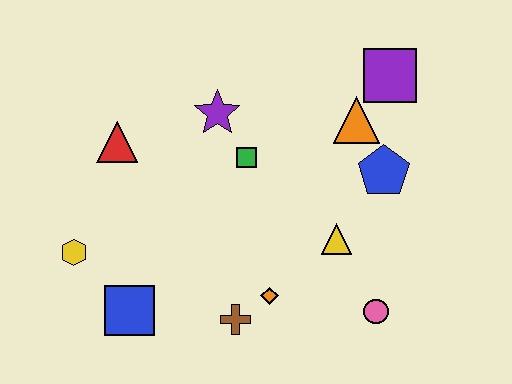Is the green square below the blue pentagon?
No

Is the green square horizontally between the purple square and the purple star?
Yes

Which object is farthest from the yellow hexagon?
The purple square is farthest from the yellow hexagon.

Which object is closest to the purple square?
The orange triangle is closest to the purple square.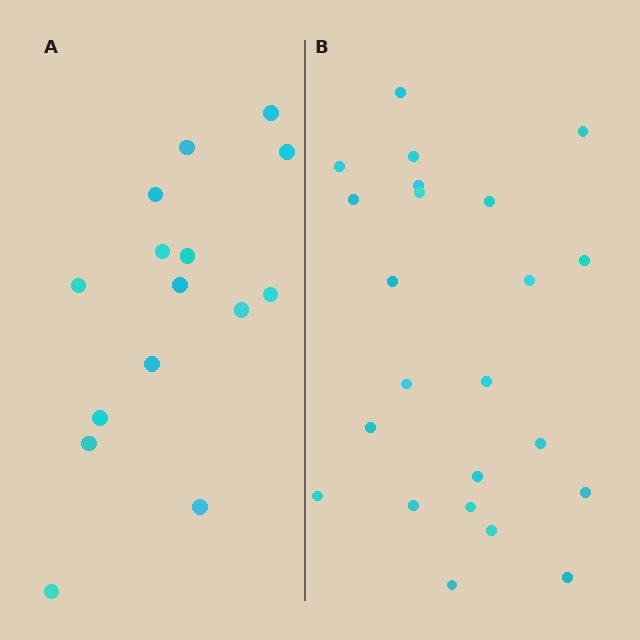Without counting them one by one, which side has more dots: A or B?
Region B (the right region) has more dots.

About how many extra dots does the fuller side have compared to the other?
Region B has roughly 8 or so more dots than region A.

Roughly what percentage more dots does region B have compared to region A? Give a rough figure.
About 55% more.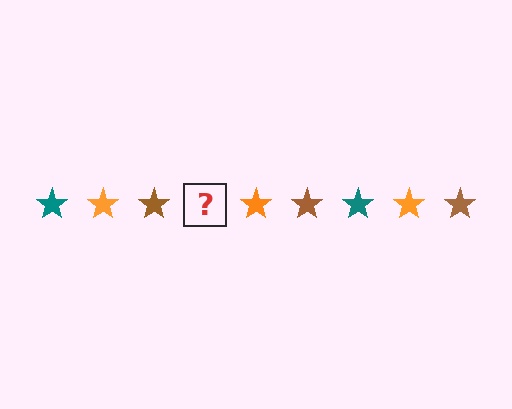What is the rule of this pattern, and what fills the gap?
The rule is that the pattern cycles through teal, orange, brown stars. The gap should be filled with a teal star.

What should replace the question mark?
The question mark should be replaced with a teal star.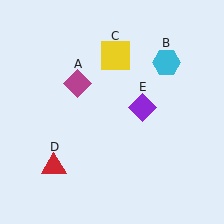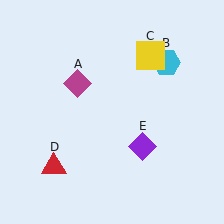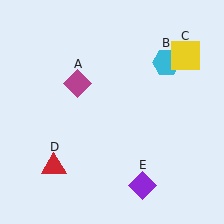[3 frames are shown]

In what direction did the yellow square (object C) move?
The yellow square (object C) moved right.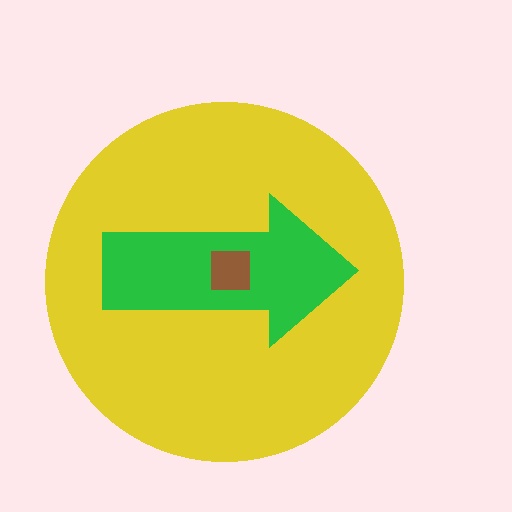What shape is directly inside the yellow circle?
The green arrow.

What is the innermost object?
The brown square.